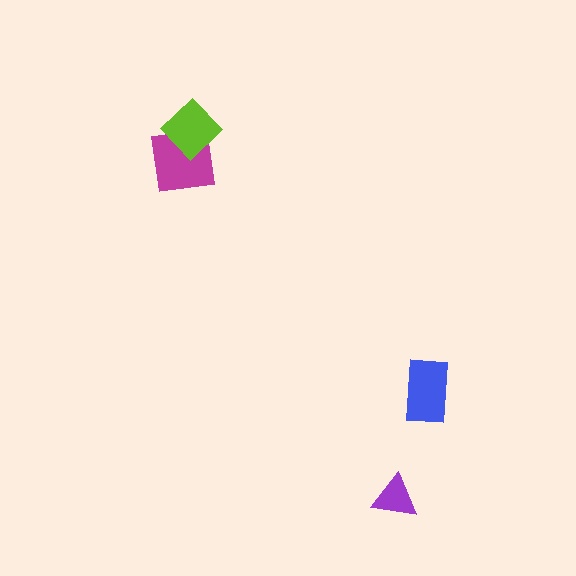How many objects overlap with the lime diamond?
1 object overlaps with the lime diamond.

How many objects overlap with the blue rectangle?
0 objects overlap with the blue rectangle.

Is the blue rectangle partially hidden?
No, no other shape covers it.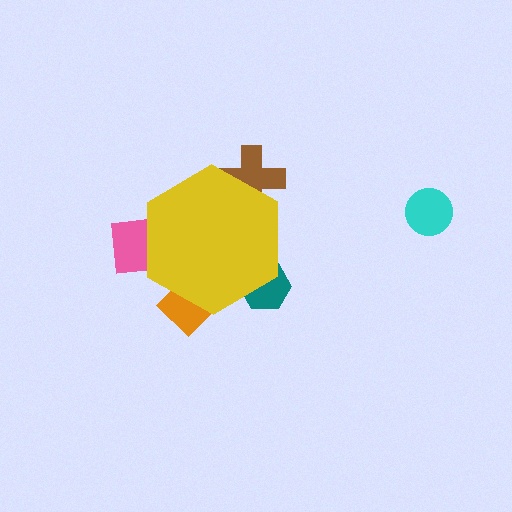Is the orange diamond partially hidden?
Yes, the orange diamond is partially hidden behind the yellow hexagon.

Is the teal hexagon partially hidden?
Yes, the teal hexagon is partially hidden behind the yellow hexagon.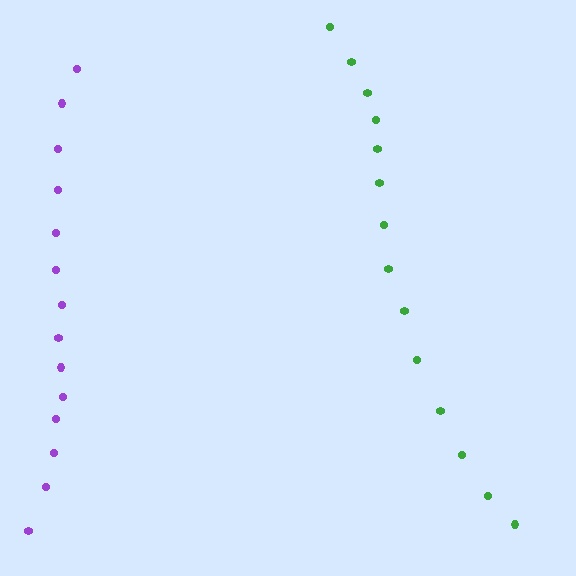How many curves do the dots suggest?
There are 2 distinct paths.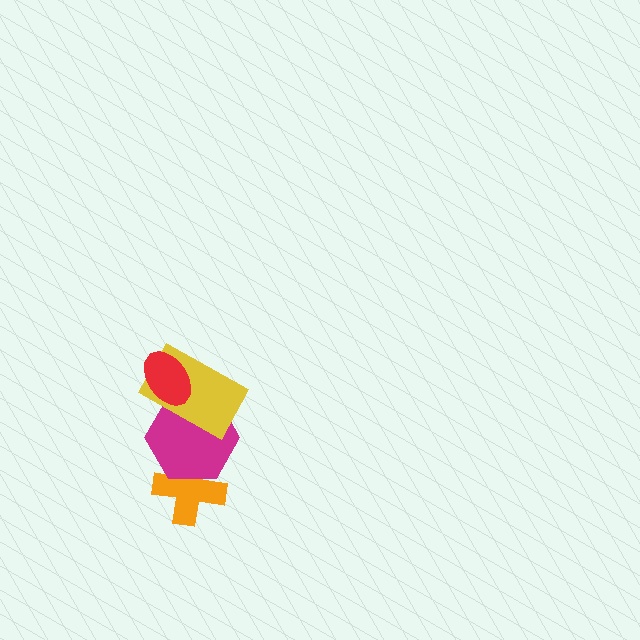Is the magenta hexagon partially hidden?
Yes, it is partially covered by another shape.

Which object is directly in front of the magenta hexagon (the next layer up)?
The yellow rectangle is directly in front of the magenta hexagon.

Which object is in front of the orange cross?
The magenta hexagon is in front of the orange cross.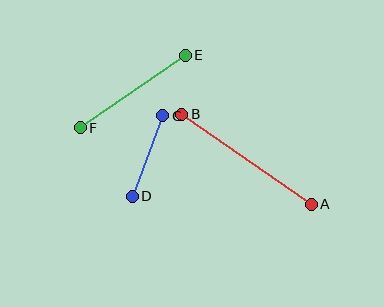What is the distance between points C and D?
The distance is approximately 86 pixels.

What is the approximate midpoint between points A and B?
The midpoint is at approximately (247, 159) pixels.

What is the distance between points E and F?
The distance is approximately 128 pixels.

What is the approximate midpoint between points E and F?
The midpoint is at approximately (133, 92) pixels.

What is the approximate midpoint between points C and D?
The midpoint is at approximately (148, 156) pixels.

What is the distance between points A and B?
The distance is approximately 158 pixels.